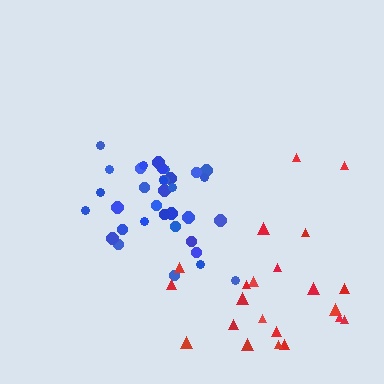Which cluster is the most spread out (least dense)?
Red.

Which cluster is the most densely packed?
Blue.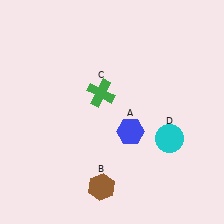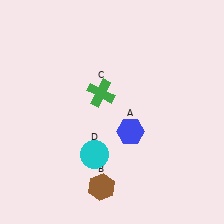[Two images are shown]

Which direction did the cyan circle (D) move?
The cyan circle (D) moved left.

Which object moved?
The cyan circle (D) moved left.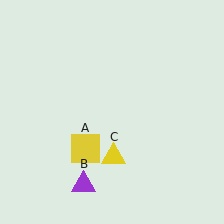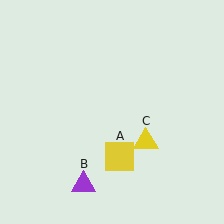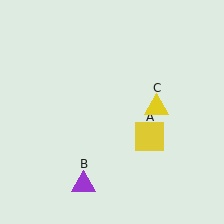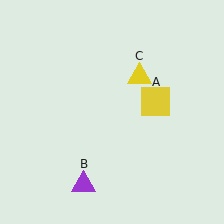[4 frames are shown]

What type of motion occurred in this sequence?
The yellow square (object A), yellow triangle (object C) rotated counterclockwise around the center of the scene.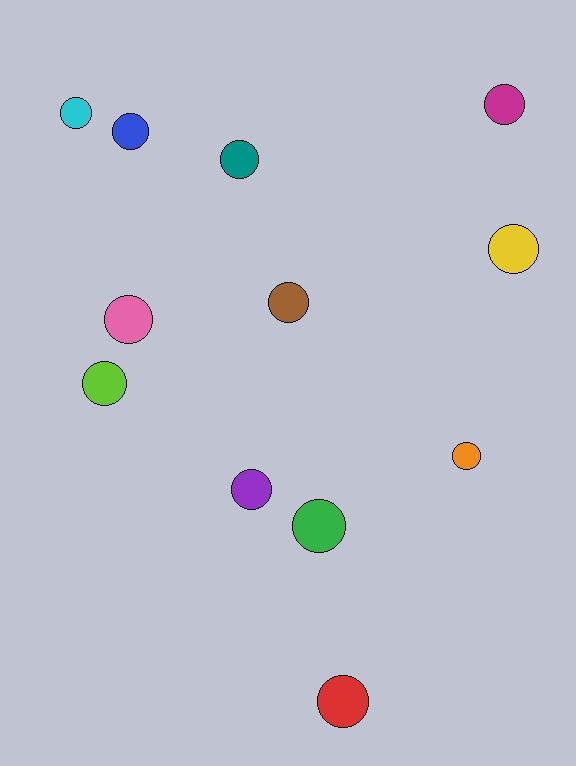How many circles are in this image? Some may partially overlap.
There are 12 circles.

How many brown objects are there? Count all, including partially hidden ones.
There is 1 brown object.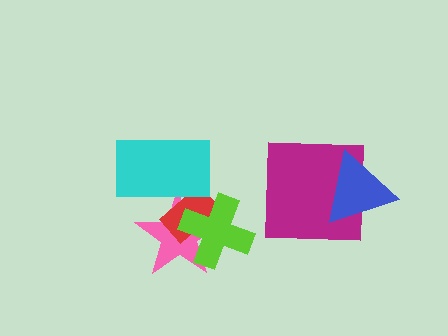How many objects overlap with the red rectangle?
3 objects overlap with the red rectangle.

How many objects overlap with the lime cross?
2 objects overlap with the lime cross.